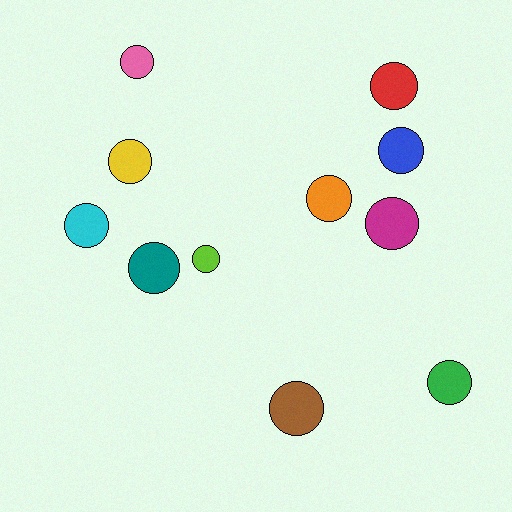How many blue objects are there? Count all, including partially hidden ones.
There is 1 blue object.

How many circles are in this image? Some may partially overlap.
There are 11 circles.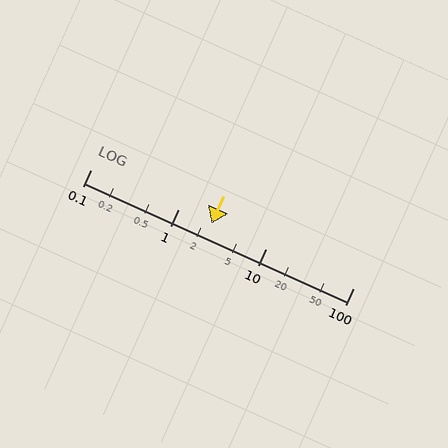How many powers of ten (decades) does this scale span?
The scale spans 3 decades, from 0.1 to 100.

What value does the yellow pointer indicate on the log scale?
The pointer indicates approximately 2.4.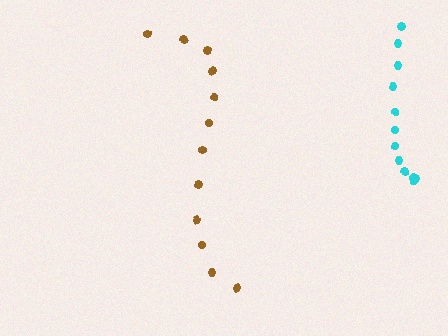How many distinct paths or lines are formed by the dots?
There are 2 distinct paths.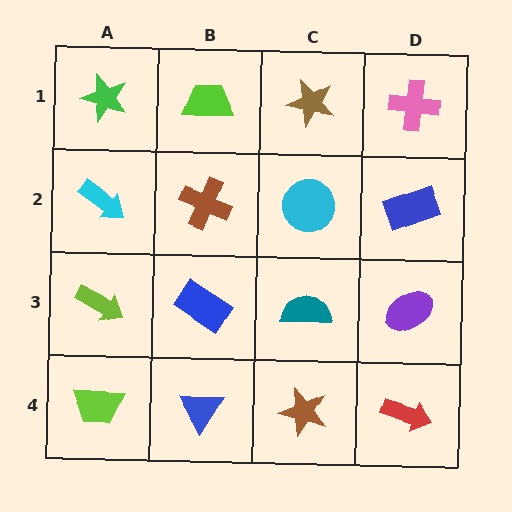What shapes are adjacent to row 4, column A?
A lime arrow (row 3, column A), a blue triangle (row 4, column B).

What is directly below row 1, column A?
A cyan arrow.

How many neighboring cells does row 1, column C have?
3.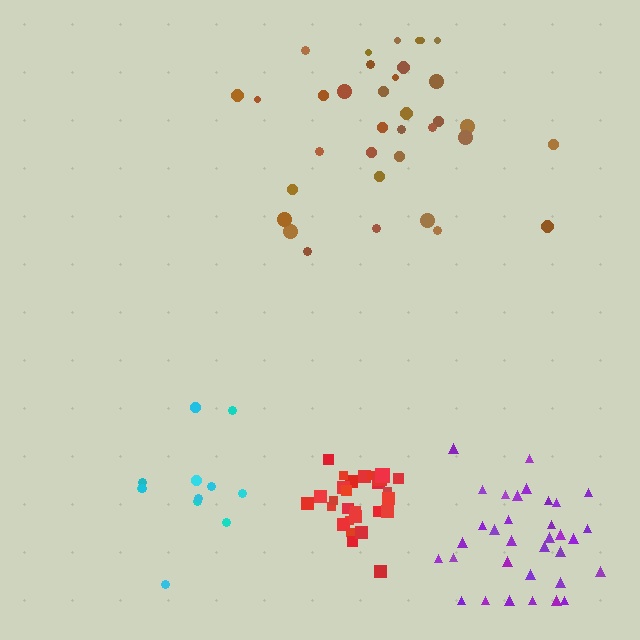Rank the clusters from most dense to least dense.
red, purple, brown, cyan.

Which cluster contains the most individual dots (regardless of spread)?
Brown (35).